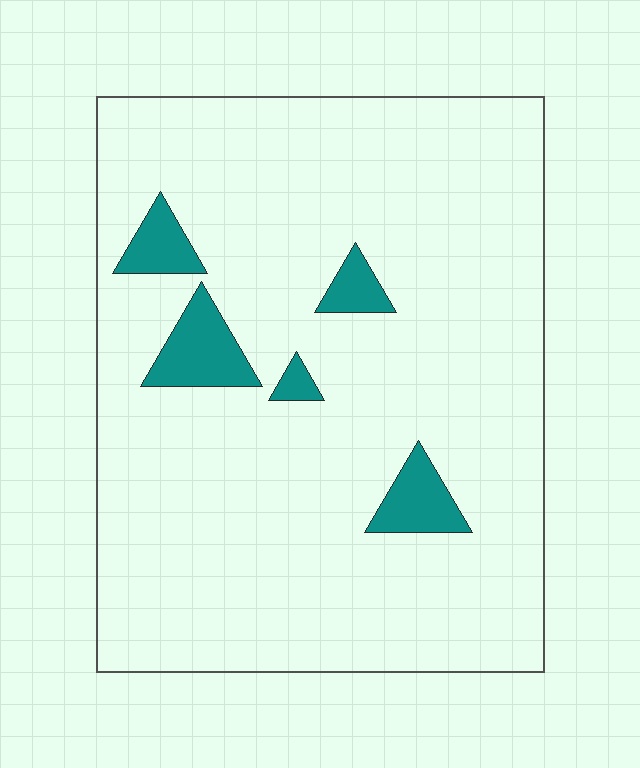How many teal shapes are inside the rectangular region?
5.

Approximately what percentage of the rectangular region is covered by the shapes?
Approximately 10%.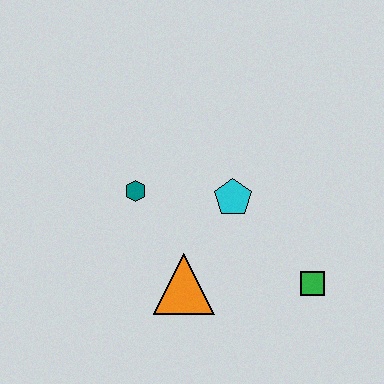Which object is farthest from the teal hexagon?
The green square is farthest from the teal hexagon.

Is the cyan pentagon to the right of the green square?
No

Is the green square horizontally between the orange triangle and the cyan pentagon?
No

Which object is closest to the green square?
The cyan pentagon is closest to the green square.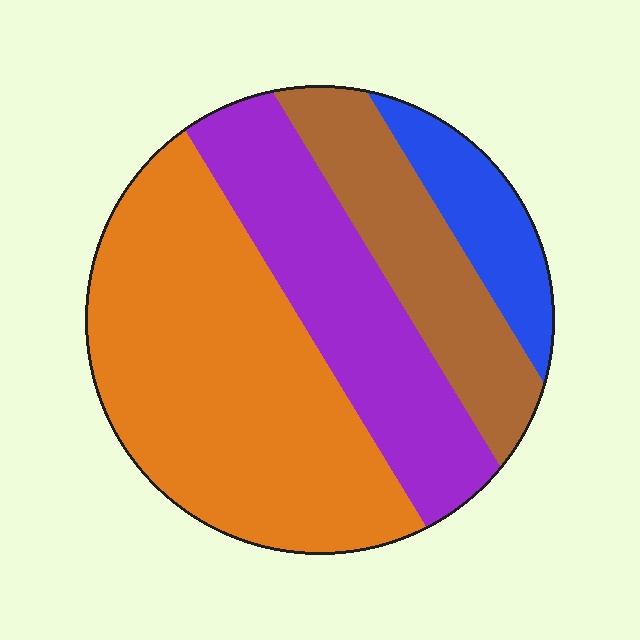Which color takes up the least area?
Blue, at roughly 10%.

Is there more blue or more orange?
Orange.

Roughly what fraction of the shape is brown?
Brown takes up less than a quarter of the shape.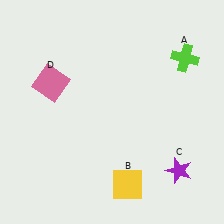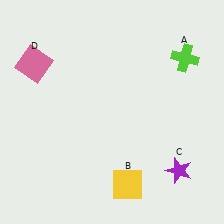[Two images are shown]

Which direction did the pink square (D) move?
The pink square (D) moved up.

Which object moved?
The pink square (D) moved up.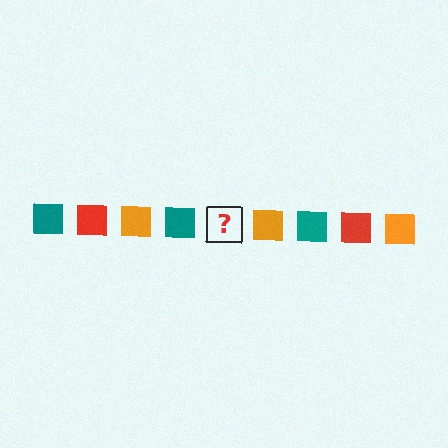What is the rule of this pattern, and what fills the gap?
The rule is that the pattern cycles through teal, red, orange squares. The gap should be filled with a red square.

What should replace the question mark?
The question mark should be replaced with a red square.